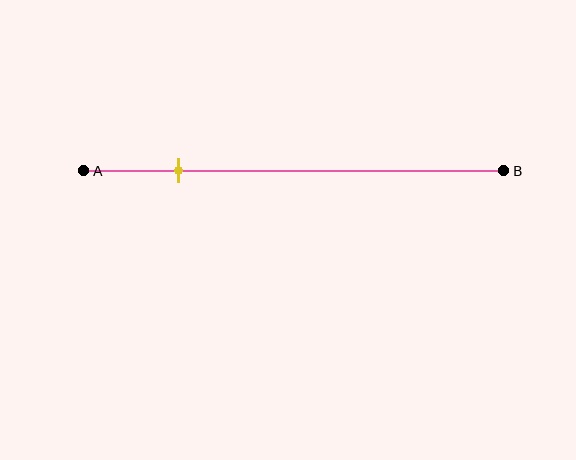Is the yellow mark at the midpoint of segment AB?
No, the mark is at about 25% from A, not at the 50% midpoint.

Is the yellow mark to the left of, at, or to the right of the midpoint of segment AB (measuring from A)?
The yellow mark is to the left of the midpoint of segment AB.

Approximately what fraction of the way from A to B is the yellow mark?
The yellow mark is approximately 25% of the way from A to B.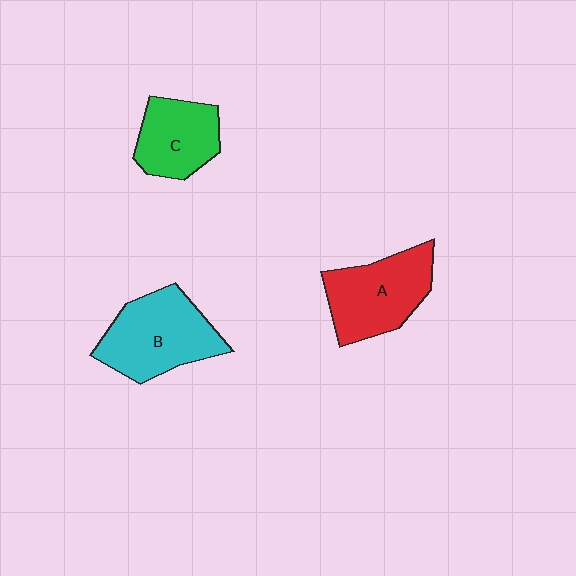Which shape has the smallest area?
Shape C (green).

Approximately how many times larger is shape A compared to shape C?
Approximately 1.3 times.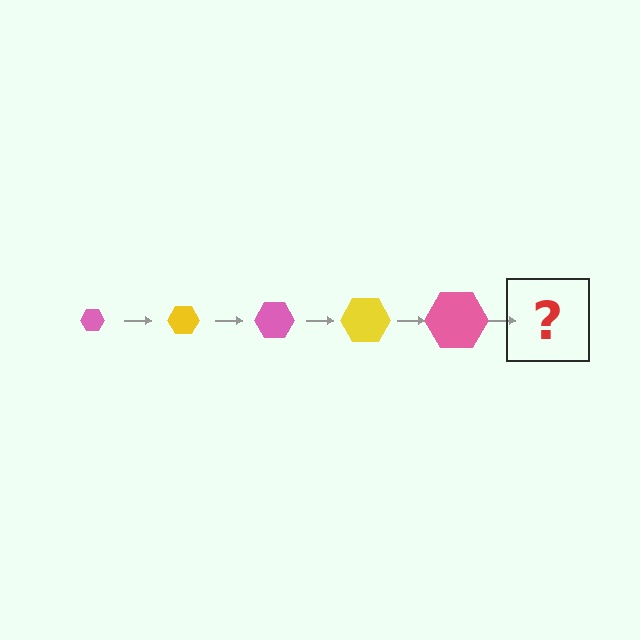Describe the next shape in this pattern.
It should be a yellow hexagon, larger than the previous one.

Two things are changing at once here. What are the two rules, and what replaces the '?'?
The two rules are that the hexagon grows larger each step and the color cycles through pink and yellow. The '?' should be a yellow hexagon, larger than the previous one.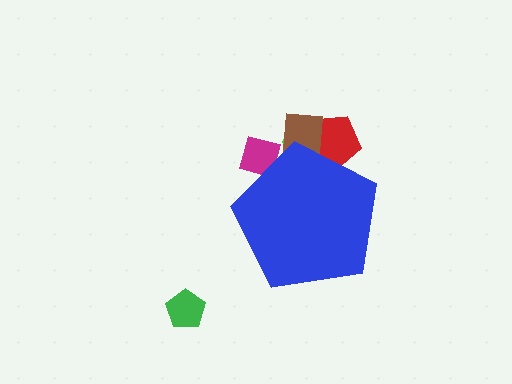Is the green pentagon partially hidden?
No, the green pentagon is fully visible.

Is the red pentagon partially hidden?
Yes, the red pentagon is partially hidden behind the blue pentagon.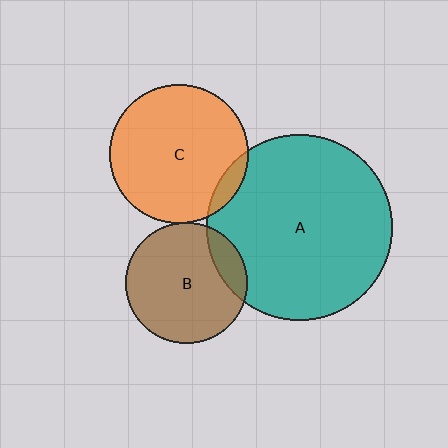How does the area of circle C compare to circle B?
Approximately 1.3 times.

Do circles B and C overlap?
Yes.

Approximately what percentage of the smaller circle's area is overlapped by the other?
Approximately 5%.